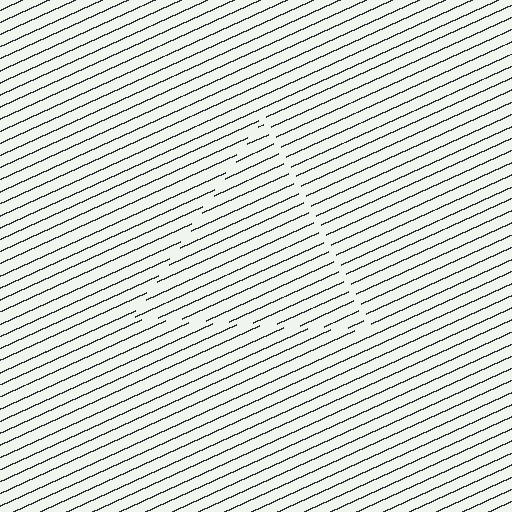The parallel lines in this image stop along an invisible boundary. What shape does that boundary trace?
An illusory triangle. The interior of the shape contains the same grating, shifted by half a period — the contour is defined by the phase discontinuity where line-ends from the inner and outer gratings abut.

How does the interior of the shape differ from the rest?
The interior of the shape contains the same grating, shifted by half a period — the contour is defined by the phase discontinuity where line-ends from the inner and outer gratings abut.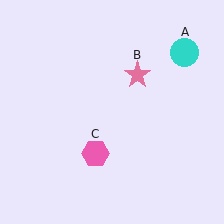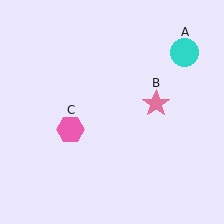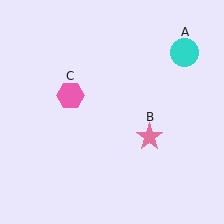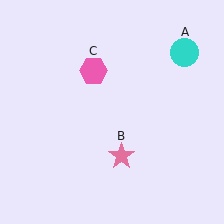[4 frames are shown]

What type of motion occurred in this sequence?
The pink star (object B), pink hexagon (object C) rotated clockwise around the center of the scene.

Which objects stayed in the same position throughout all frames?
Cyan circle (object A) remained stationary.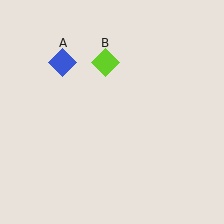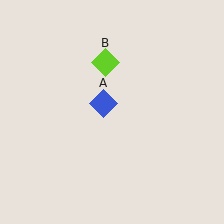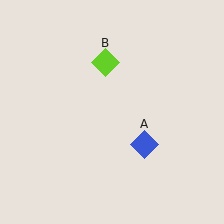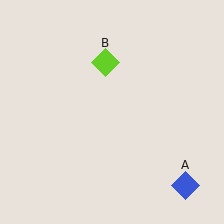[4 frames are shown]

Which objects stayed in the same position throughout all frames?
Lime diamond (object B) remained stationary.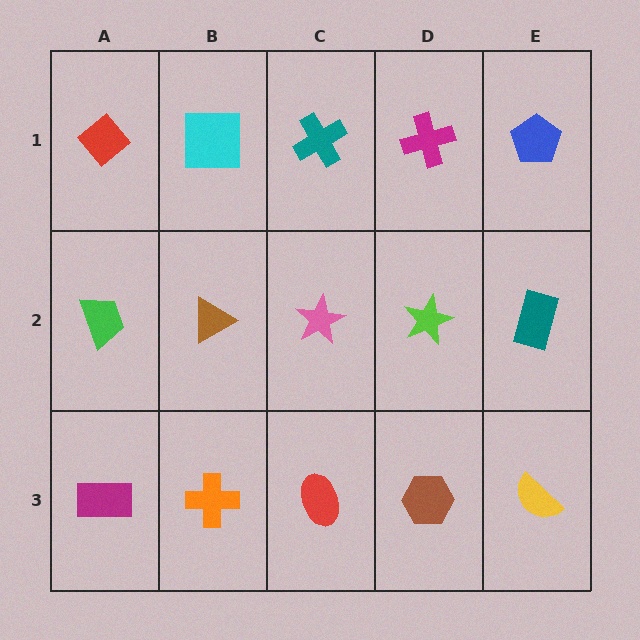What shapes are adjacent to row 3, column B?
A brown triangle (row 2, column B), a magenta rectangle (row 3, column A), a red ellipse (row 3, column C).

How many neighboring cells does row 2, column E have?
3.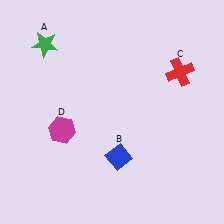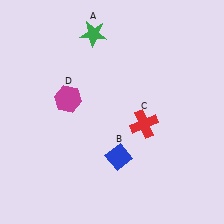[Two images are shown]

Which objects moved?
The objects that moved are: the green star (A), the red cross (C), the magenta hexagon (D).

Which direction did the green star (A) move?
The green star (A) moved right.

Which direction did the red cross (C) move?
The red cross (C) moved down.